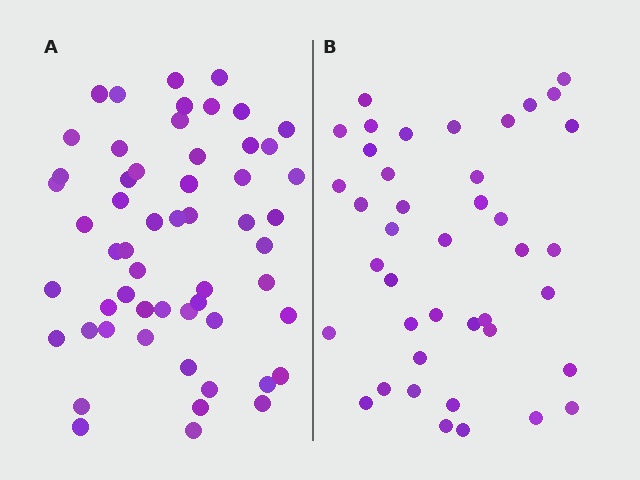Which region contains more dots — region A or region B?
Region A (the left region) has more dots.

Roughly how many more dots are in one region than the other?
Region A has approximately 15 more dots than region B.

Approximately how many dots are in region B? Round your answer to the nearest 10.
About 40 dots. (The exact count is 41, which rounds to 40.)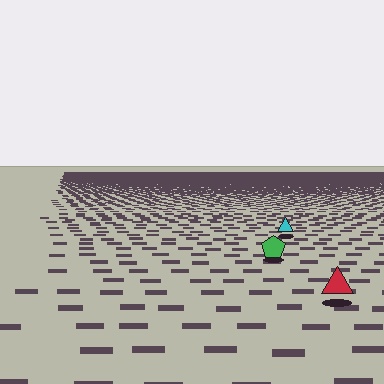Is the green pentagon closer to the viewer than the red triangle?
No. The red triangle is closer — you can tell from the texture gradient: the ground texture is coarser near it.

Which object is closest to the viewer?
The red triangle is closest. The texture marks near it are larger and more spread out.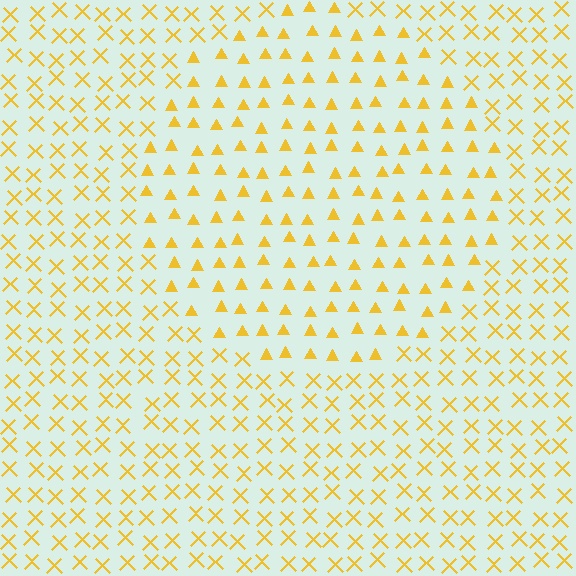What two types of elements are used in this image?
The image uses triangles inside the circle region and X marks outside it.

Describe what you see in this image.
The image is filled with small yellow elements arranged in a uniform grid. A circle-shaped region contains triangles, while the surrounding area contains X marks. The boundary is defined purely by the change in element shape.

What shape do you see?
I see a circle.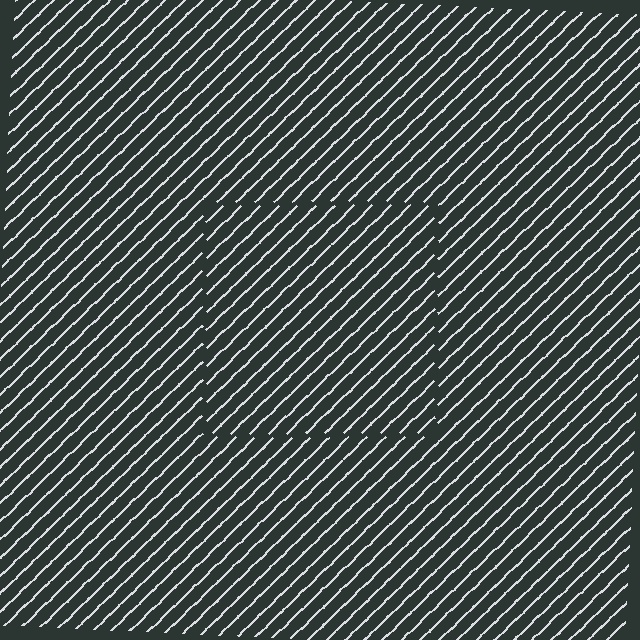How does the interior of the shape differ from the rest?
The interior of the shape contains the same grating, shifted by half a period — the contour is defined by the phase discontinuity where line-ends from the inner and outer gratings abut.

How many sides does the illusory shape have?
4 sides — the line-ends trace a square.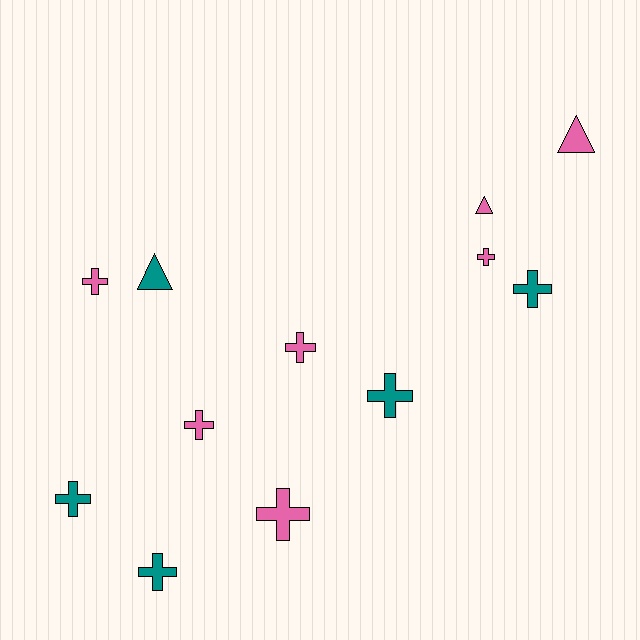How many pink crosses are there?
There are 5 pink crosses.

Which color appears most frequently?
Pink, with 7 objects.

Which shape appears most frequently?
Cross, with 9 objects.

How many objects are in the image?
There are 12 objects.